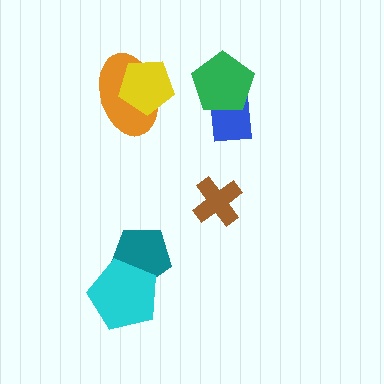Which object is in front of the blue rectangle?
The green pentagon is in front of the blue rectangle.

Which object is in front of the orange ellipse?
The yellow pentagon is in front of the orange ellipse.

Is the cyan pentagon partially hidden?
No, no other shape covers it.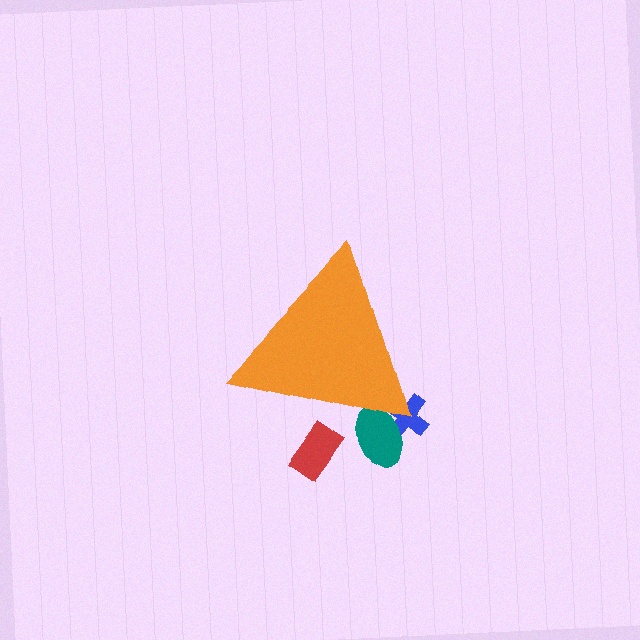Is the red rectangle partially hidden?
Yes, the red rectangle is partially hidden behind the orange triangle.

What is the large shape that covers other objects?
An orange triangle.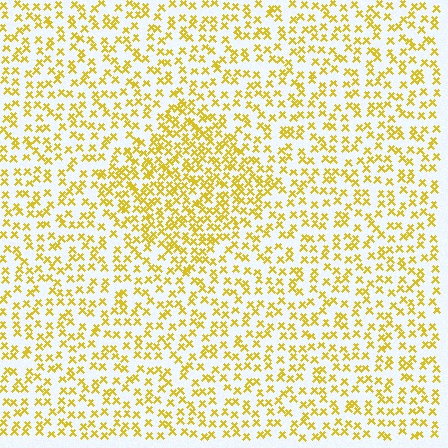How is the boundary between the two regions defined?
The boundary is defined by a change in element density (approximately 1.8x ratio). All elements are the same color, size, and shape.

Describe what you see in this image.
The image contains small yellow elements arranged at two different densities. A diamond-shaped region is visible where the elements are more densely packed than the surrounding area.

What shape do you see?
I see a diamond.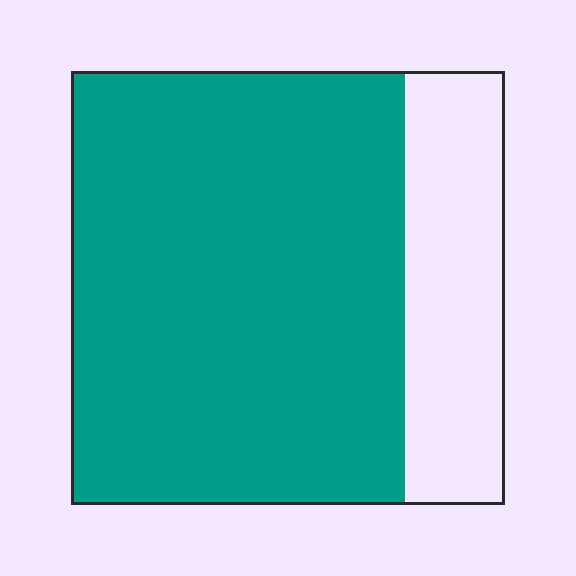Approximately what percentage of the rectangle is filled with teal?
Approximately 75%.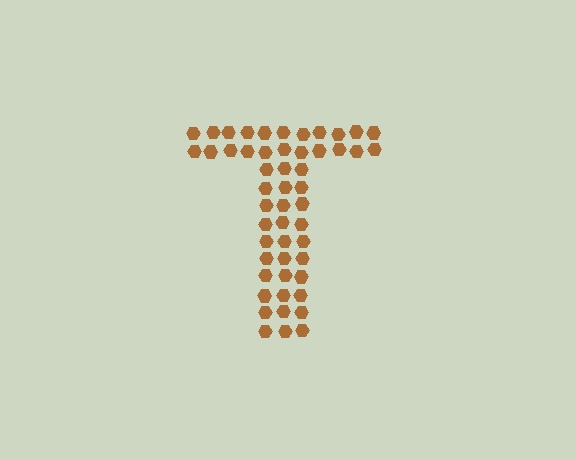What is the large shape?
The large shape is the letter T.